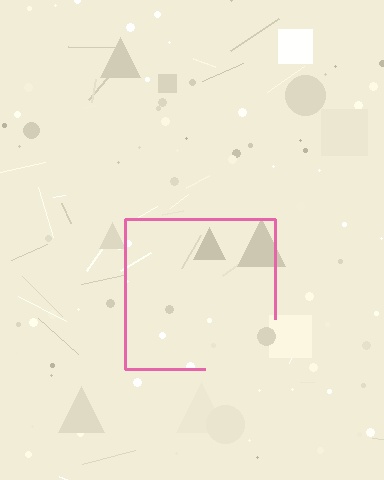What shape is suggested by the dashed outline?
The dashed outline suggests a square.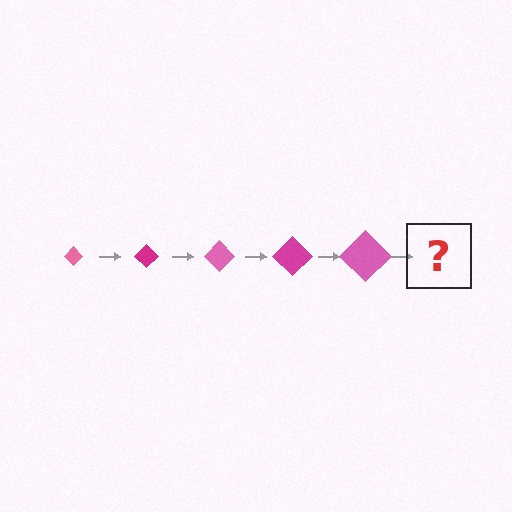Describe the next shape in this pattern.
It should be a magenta diamond, larger than the previous one.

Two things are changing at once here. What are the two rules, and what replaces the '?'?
The two rules are that the diamond grows larger each step and the color cycles through pink and magenta. The '?' should be a magenta diamond, larger than the previous one.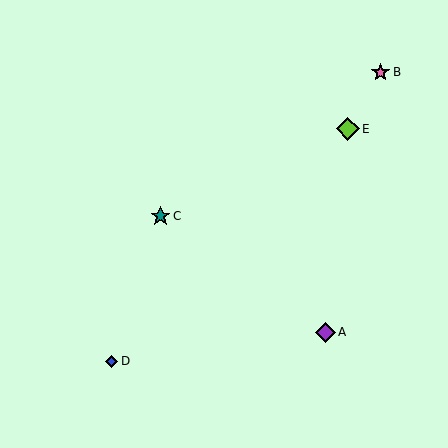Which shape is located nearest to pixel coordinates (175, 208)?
The teal star (labeled C) at (160, 216) is nearest to that location.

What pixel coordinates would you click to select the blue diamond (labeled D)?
Click at (112, 361) to select the blue diamond D.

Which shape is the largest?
The lime diamond (labeled E) is the largest.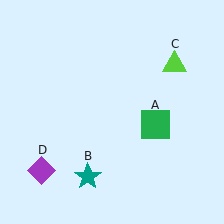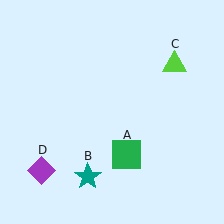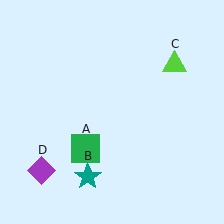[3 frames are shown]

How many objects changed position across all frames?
1 object changed position: green square (object A).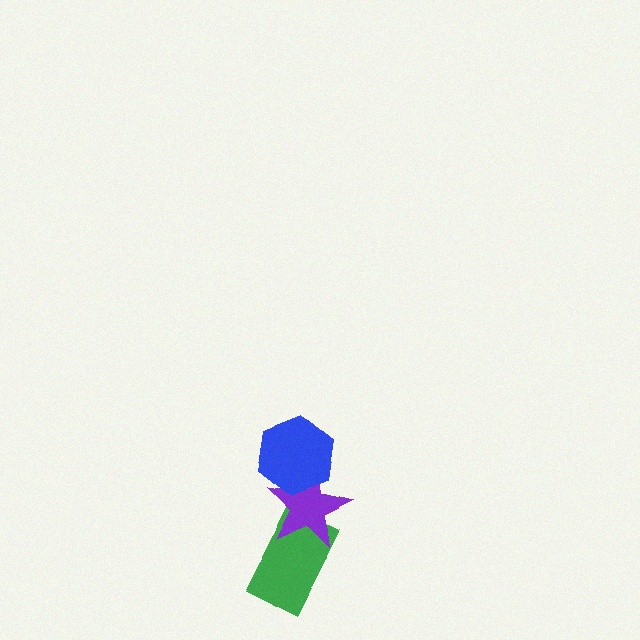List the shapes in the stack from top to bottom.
From top to bottom: the blue hexagon, the purple star, the green rectangle.